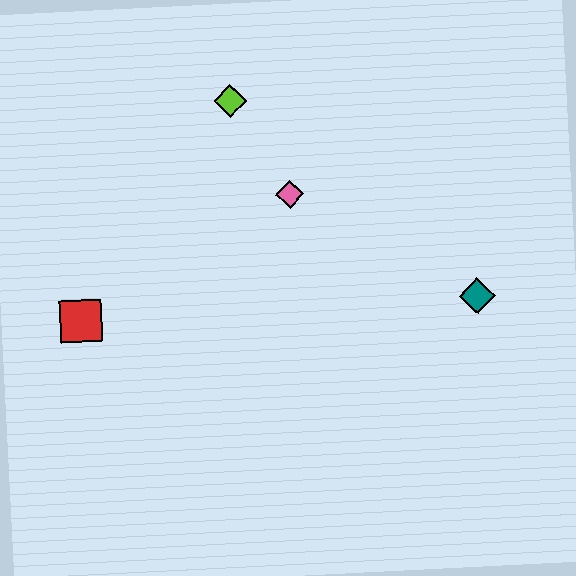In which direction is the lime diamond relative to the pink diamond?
The lime diamond is above the pink diamond.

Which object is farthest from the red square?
The teal diamond is farthest from the red square.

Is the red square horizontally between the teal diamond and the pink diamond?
No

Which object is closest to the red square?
The pink diamond is closest to the red square.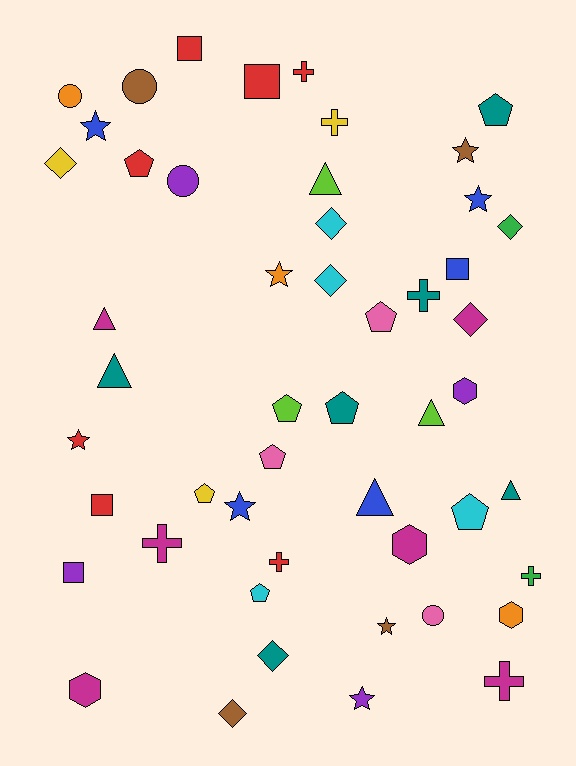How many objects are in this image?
There are 50 objects.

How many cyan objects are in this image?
There are 4 cyan objects.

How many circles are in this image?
There are 4 circles.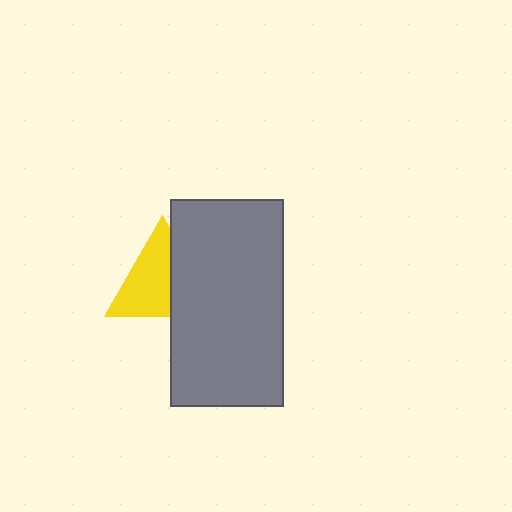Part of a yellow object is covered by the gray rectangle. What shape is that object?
It is a triangle.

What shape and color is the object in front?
The object in front is a gray rectangle.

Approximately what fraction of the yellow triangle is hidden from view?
Roughly 39% of the yellow triangle is hidden behind the gray rectangle.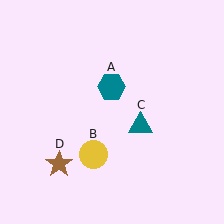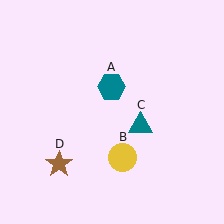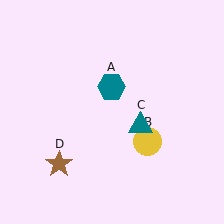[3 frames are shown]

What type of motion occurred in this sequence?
The yellow circle (object B) rotated counterclockwise around the center of the scene.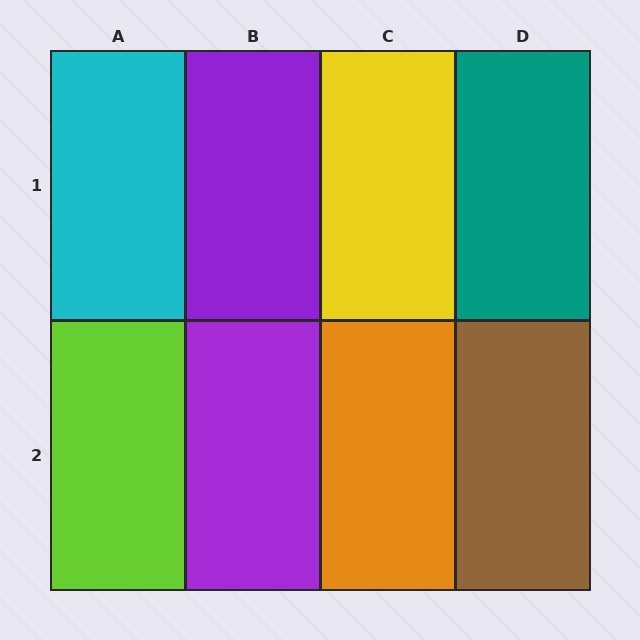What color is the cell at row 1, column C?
Yellow.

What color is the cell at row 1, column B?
Purple.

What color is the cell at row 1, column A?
Cyan.